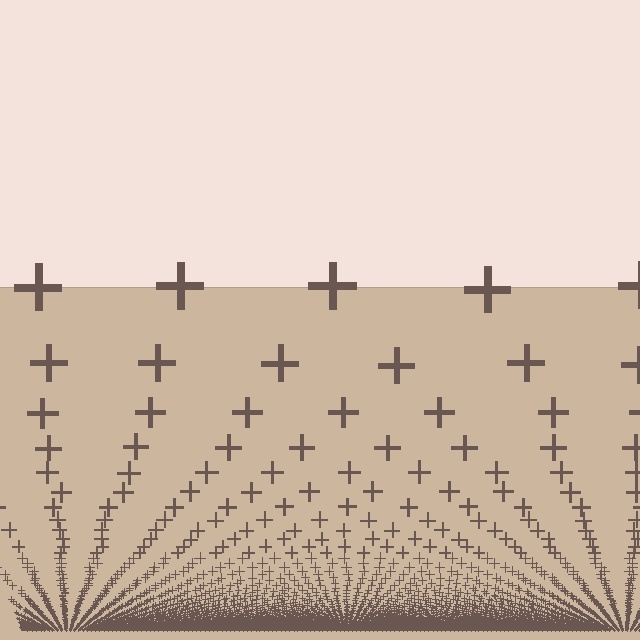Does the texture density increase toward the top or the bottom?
Density increases toward the bottom.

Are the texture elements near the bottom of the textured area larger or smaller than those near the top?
Smaller. The gradient is inverted — elements near the bottom are smaller and denser.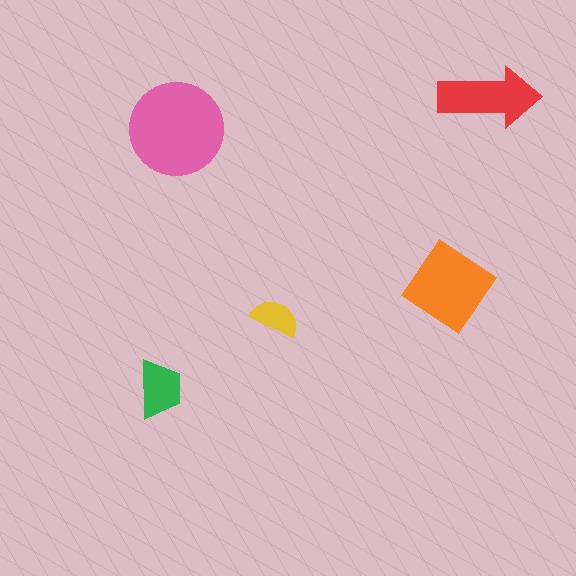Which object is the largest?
The pink circle.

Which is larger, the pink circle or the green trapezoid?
The pink circle.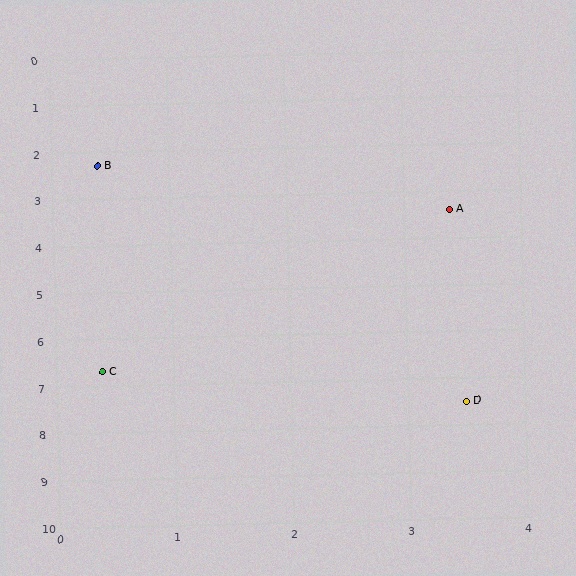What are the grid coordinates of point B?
Point B is at approximately (0.4, 2.3).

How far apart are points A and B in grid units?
Points A and B are about 3.2 grid units apart.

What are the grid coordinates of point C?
Point C is at approximately (0.4, 6.7).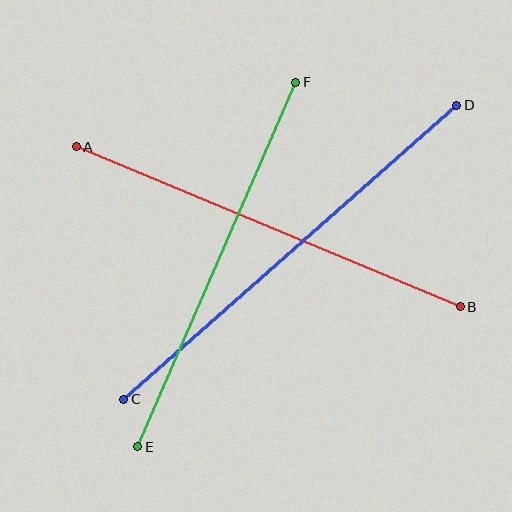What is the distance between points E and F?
The distance is approximately 397 pixels.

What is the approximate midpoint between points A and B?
The midpoint is at approximately (268, 227) pixels.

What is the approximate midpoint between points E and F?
The midpoint is at approximately (217, 265) pixels.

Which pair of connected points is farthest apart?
Points C and D are farthest apart.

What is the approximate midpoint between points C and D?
The midpoint is at approximately (290, 252) pixels.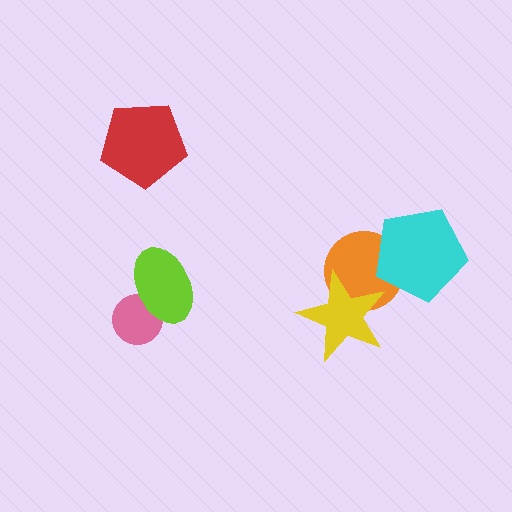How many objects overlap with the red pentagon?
0 objects overlap with the red pentagon.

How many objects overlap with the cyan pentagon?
1 object overlaps with the cyan pentagon.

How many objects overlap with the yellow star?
1 object overlaps with the yellow star.